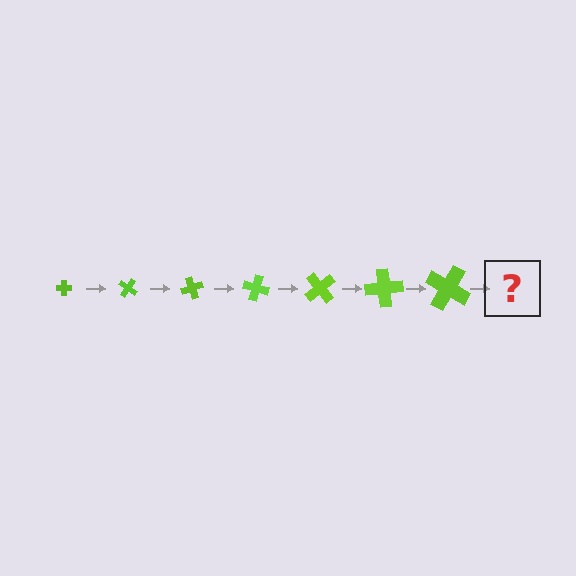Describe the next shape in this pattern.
It should be a cross, larger than the previous one and rotated 245 degrees from the start.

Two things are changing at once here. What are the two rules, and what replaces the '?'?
The two rules are that the cross grows larger each step and it rotates 35 degrees each step. The '?' should be a cross, larger than the previous one and rotated 245 degrees from the start.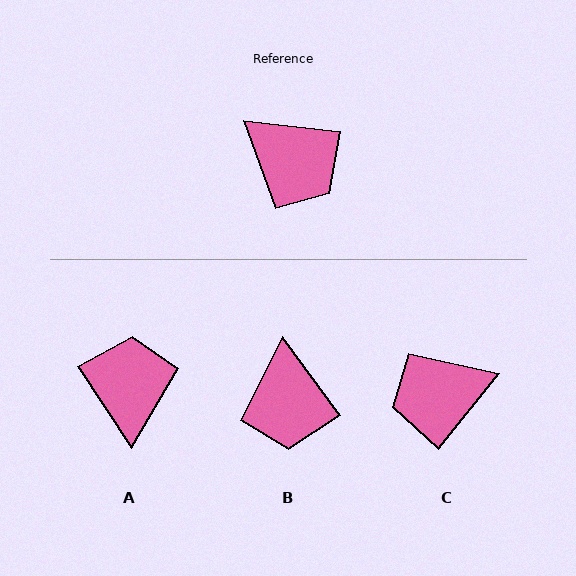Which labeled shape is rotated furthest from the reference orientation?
A, about 129 degrees away.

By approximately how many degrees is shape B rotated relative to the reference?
Approximately 47 degrees clockwise.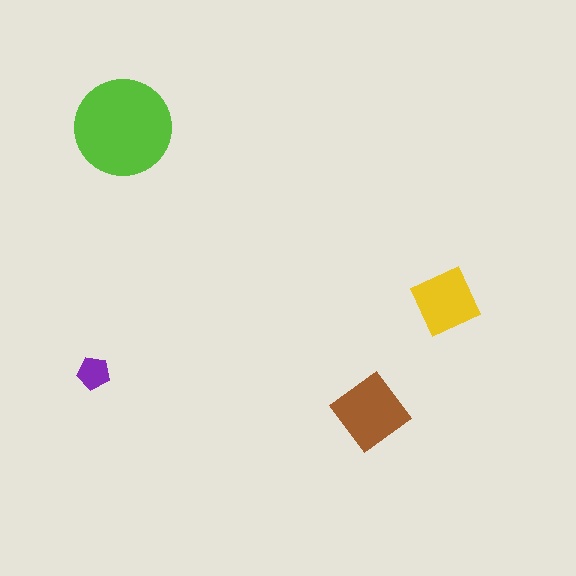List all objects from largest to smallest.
The lime circle, the brown diamond, the yellow square, the purple pentagon.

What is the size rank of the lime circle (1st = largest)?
1st.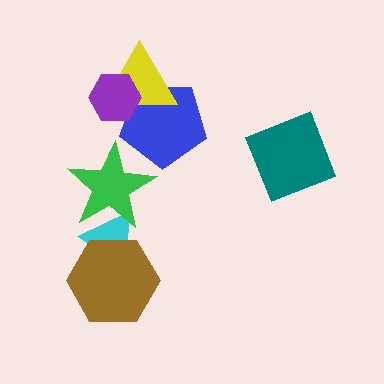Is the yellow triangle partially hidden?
Yes, it is partially covered by another shape.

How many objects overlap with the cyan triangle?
2 objects overlap with the cyan triangle.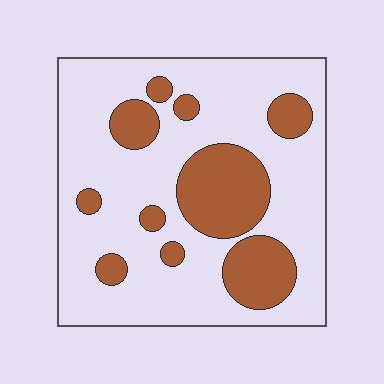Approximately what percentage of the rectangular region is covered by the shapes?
Approximately 25%.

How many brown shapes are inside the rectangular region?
10.